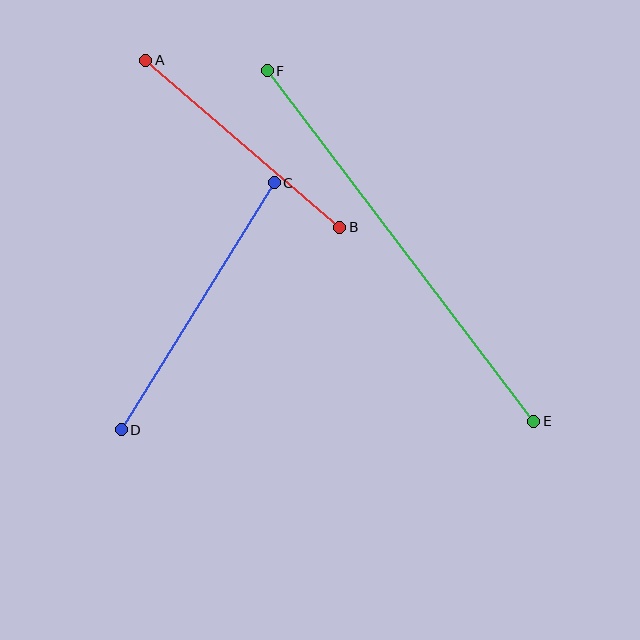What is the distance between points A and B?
The distance is approximately 256 pixels.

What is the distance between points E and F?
The distance is approximately 441 pixels.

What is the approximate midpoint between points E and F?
The midpoint is at approximately (400, 246) pixels.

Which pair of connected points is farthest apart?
Points E and F are farthest apart.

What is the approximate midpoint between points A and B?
The midpoint is at approximately (243, 144) pixels.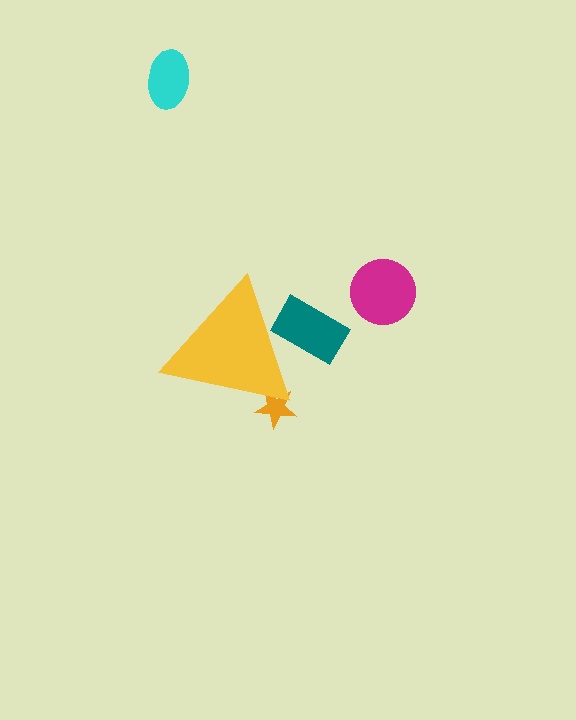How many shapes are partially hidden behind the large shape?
2 shapes are partially hidden.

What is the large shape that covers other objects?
A yellow triangle.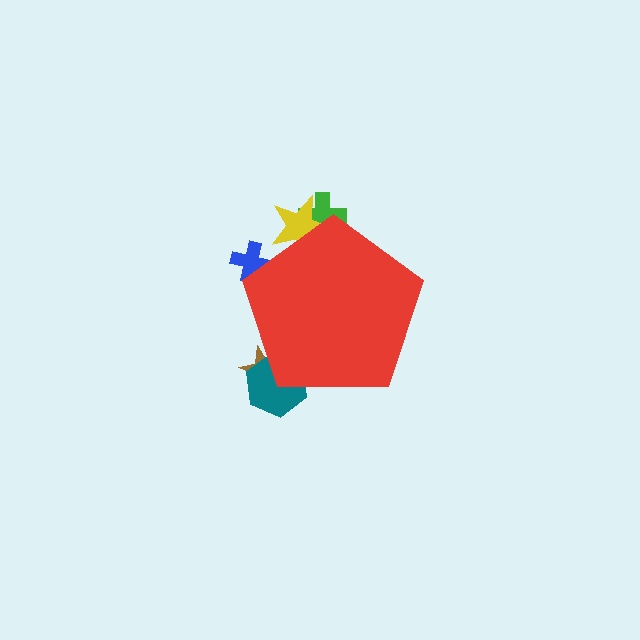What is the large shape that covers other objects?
A red pentagon.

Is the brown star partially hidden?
Yes, the brown star is partially hidden behind the red pentagon.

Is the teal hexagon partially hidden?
Yes, the teal hexagon is partially hidden behind the red pentagon.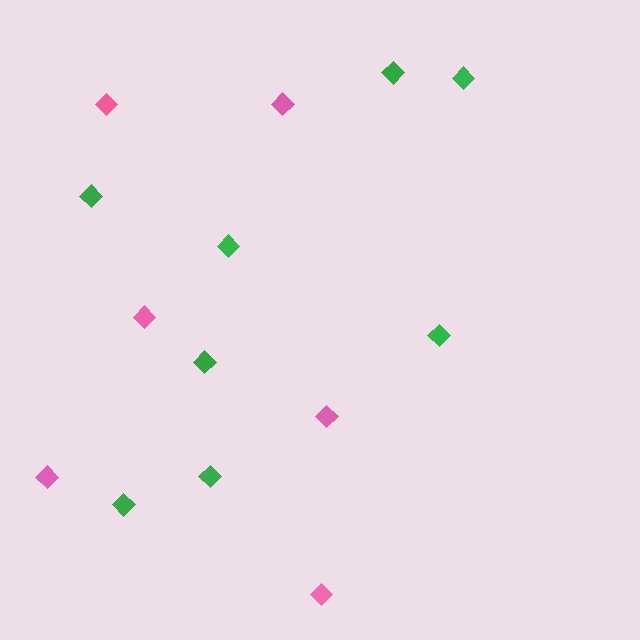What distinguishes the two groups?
There are 2 groups: one group of pink diamonds (6) and one group of green diamonds (8).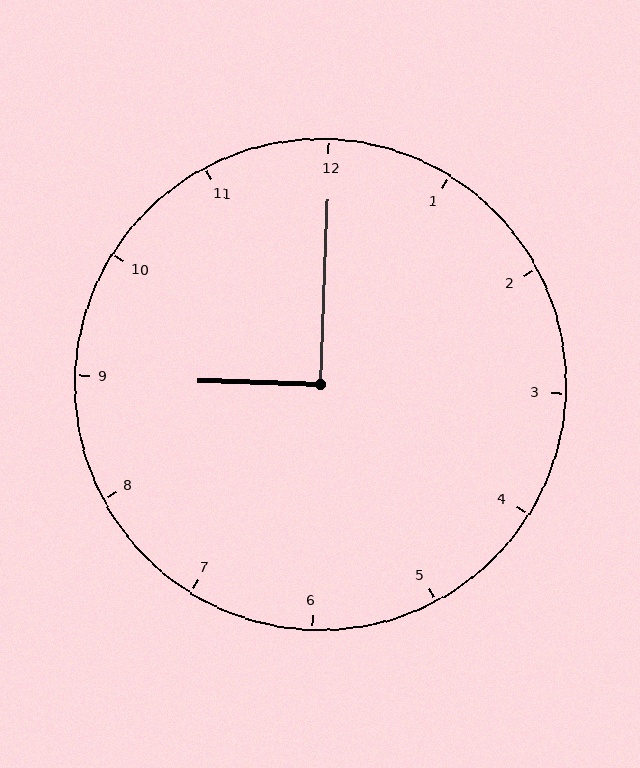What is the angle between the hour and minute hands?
Approximately 90 degrees.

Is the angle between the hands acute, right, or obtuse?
It is right.